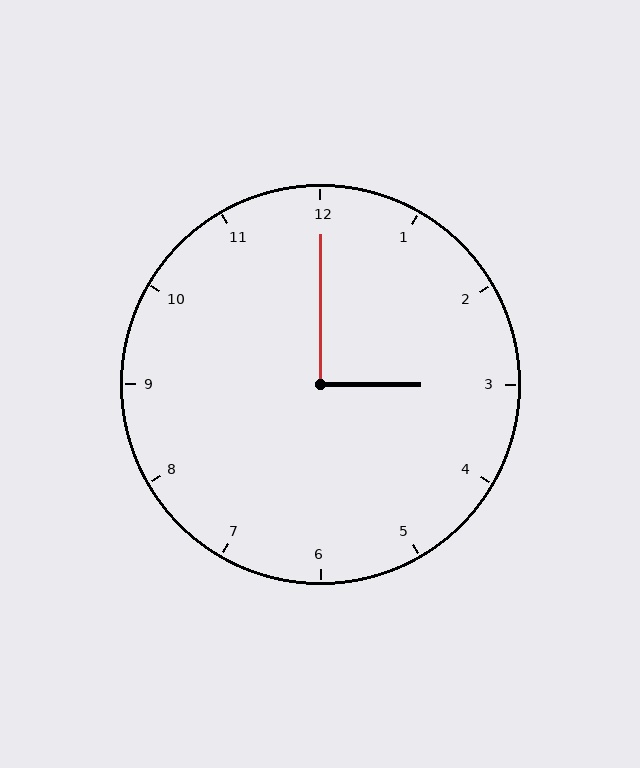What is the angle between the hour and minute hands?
Approximately 90 degrees.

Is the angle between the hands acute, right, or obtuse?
It is right.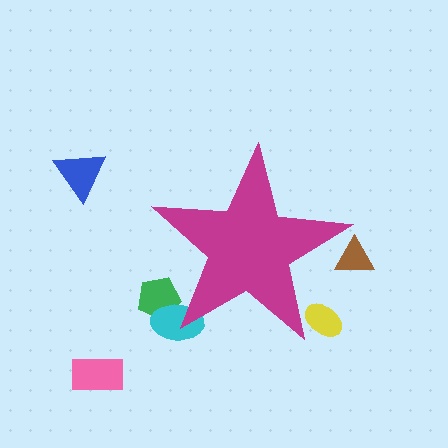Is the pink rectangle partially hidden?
No, the pink rectangle is fully visible.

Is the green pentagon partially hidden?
Yes, the green pentagon is partially hidden behind the magenta star.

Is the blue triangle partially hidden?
No, the blue triangle is fully visible.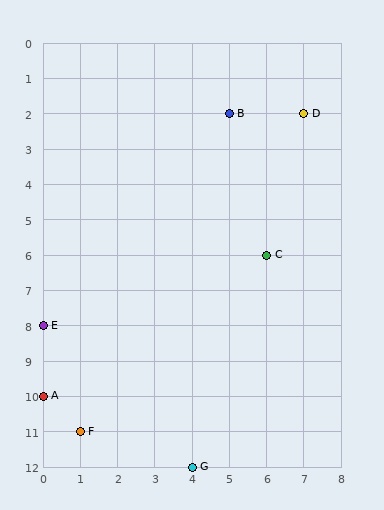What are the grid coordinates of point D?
Point D is at grid coordinates (7, 2).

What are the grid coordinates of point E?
Point E is at grid coordinates (0, 8).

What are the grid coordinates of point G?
Point G is at grid coordinates (4, 12).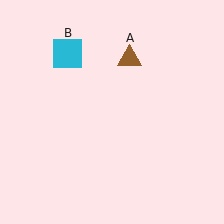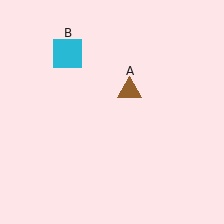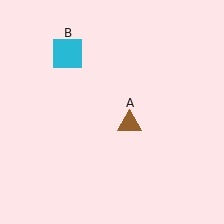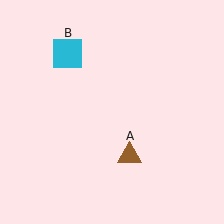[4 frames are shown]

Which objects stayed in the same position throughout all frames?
Cyan square (object B) remained stationary.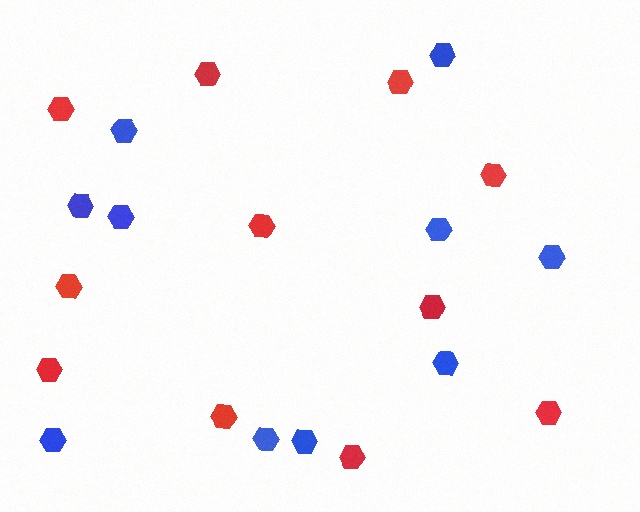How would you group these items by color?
There are 2 groups: one group of red hexagons (11) and one group of blue hexagons (10).